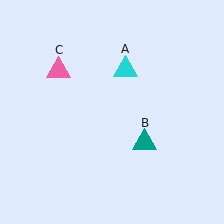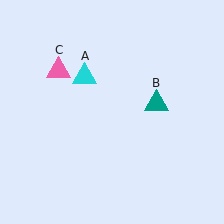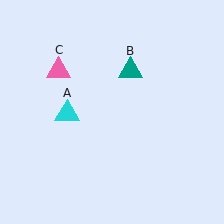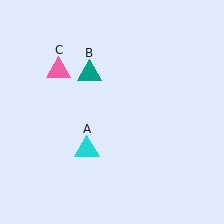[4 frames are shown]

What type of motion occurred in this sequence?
The cyan triangle (object A), teal triangle (object B) rotated counterclockwise around the center of the scene.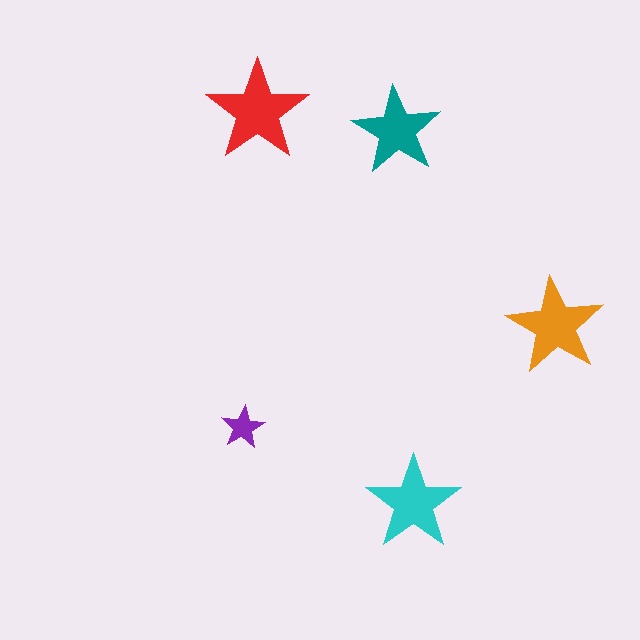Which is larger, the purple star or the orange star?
The orange one.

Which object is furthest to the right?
The orange star is rightmost.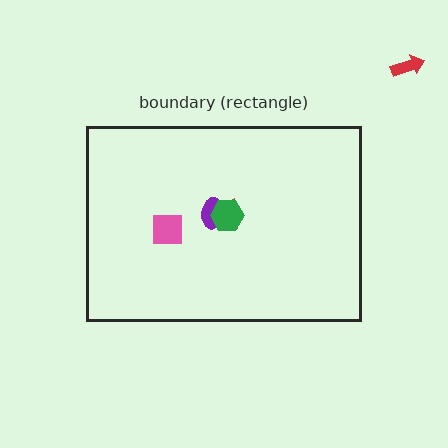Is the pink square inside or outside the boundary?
Inside.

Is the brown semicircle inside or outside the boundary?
Inside.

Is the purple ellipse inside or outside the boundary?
Inside.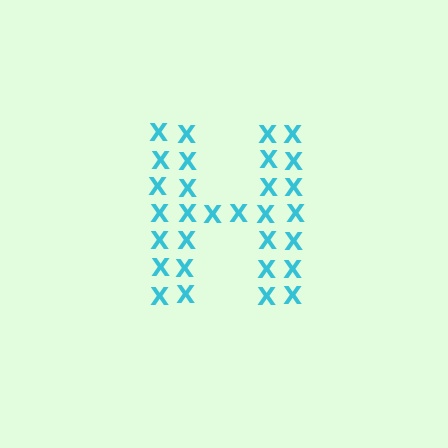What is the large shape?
The large shape is the letter H.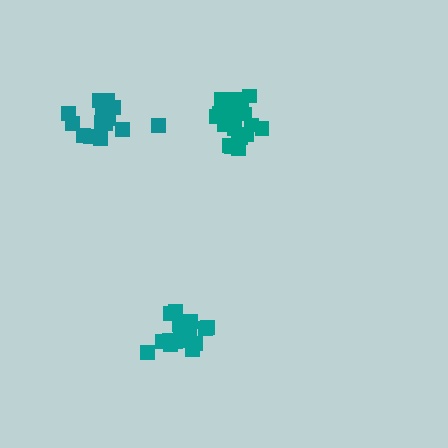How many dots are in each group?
Group 1: 19 dots, Group 2: 19 dots, Group 3: 14 dots (52 total).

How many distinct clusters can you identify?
There are 3 distinct clusters.